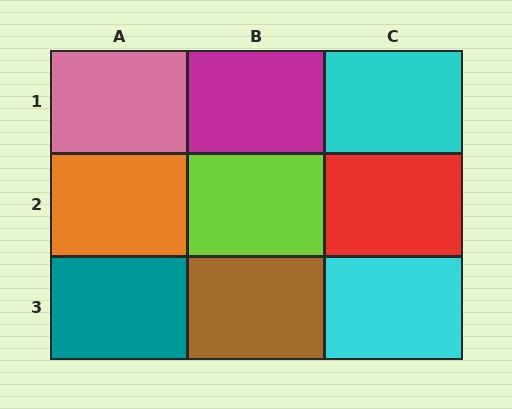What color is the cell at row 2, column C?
Red.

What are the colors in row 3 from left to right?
Teal, brown, cyan.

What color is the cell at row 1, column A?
Pink.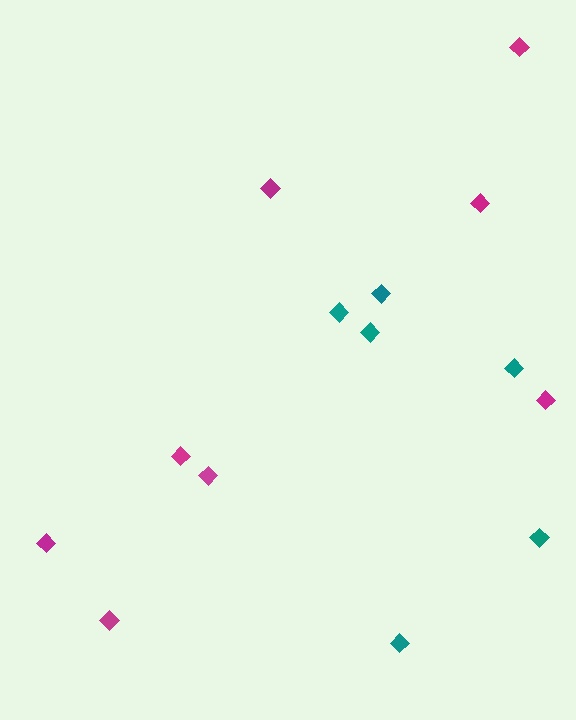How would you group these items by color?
There are 2 groups: one group of teal diamonds (6) and one group of magenta diamonds (8).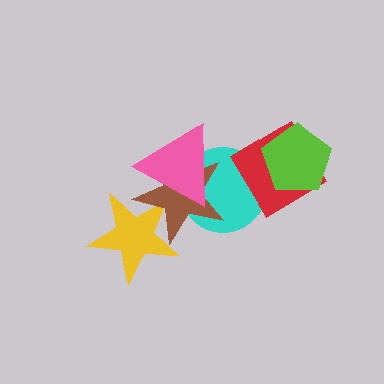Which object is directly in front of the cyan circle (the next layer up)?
The red diamond is directly in front of the cyan circle.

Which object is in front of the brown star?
The pink triangle is in front of the brown star.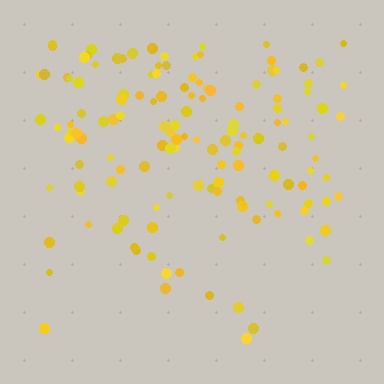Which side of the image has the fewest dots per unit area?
The bottom.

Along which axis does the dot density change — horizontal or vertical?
Vertical.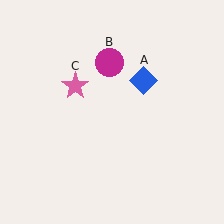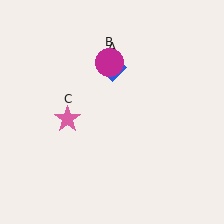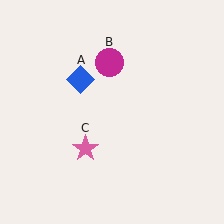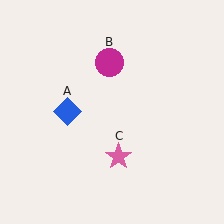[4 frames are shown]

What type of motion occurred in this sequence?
The blue diamond (object A), pink star (object C) rotated counterclockwise around the center of the scene.